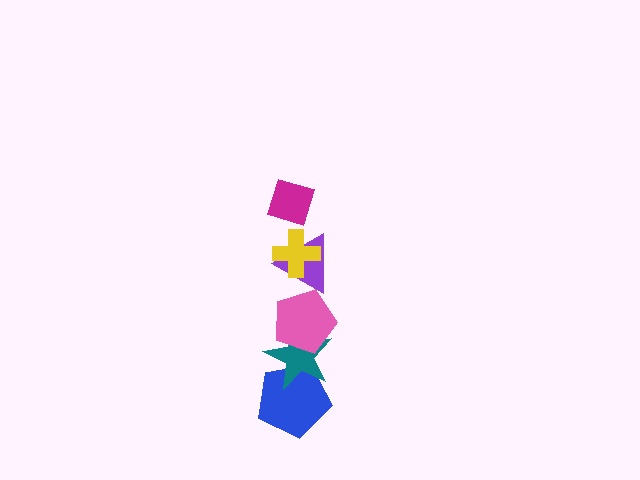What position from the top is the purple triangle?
The purple triangle is 3rd from the top.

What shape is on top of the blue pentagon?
The teal star is on top of the blue pentagon.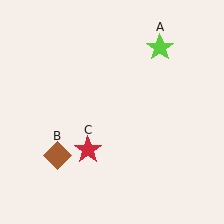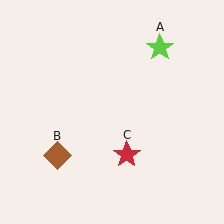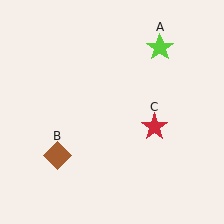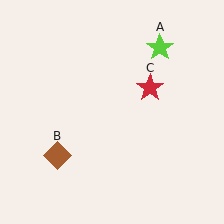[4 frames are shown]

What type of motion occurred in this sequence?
The red star (object C) rotated counterclockwise around the center of the scene.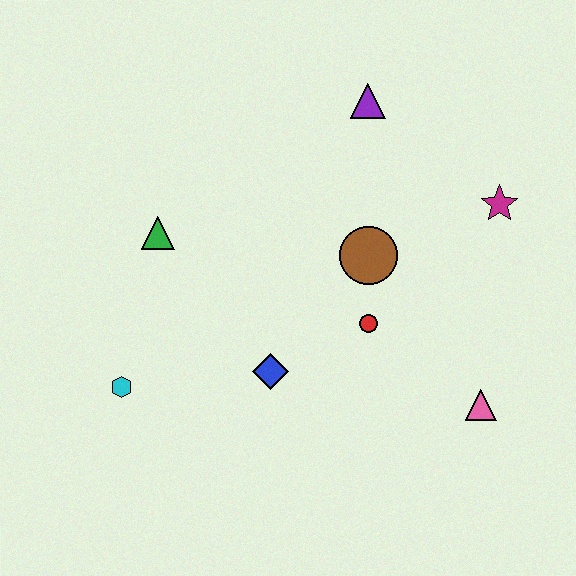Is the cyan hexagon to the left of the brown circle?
Yes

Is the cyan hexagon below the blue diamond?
Yes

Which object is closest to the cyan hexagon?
The blue diamond is closest to the cyan hexagon.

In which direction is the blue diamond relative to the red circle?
The blue diamond is to the left of the red circle.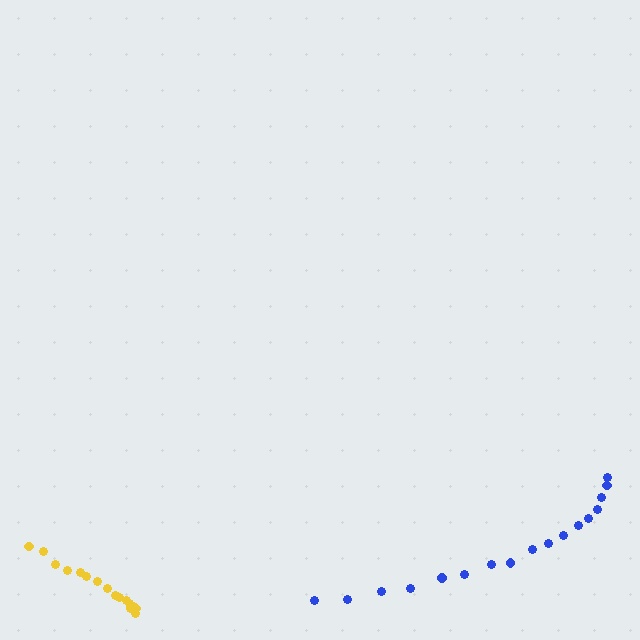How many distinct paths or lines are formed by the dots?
There are 2 distinct paths.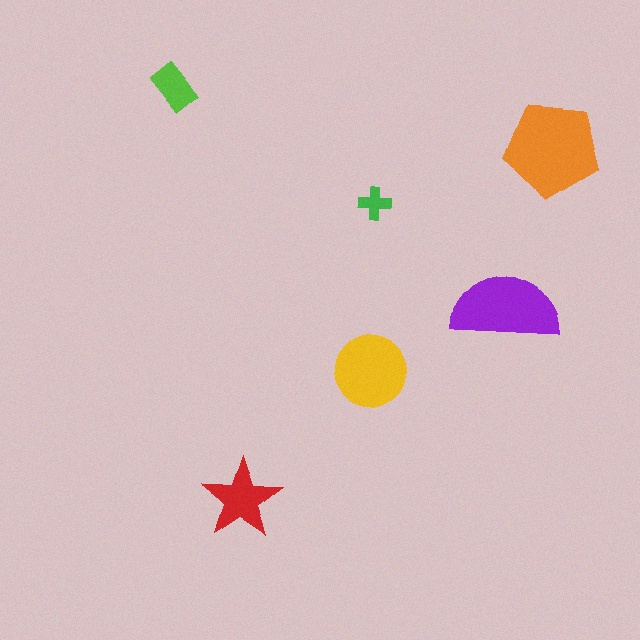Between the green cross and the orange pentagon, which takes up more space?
The orange pentagon.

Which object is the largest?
The orange pentagon.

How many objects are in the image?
There are 6 objects in the image.